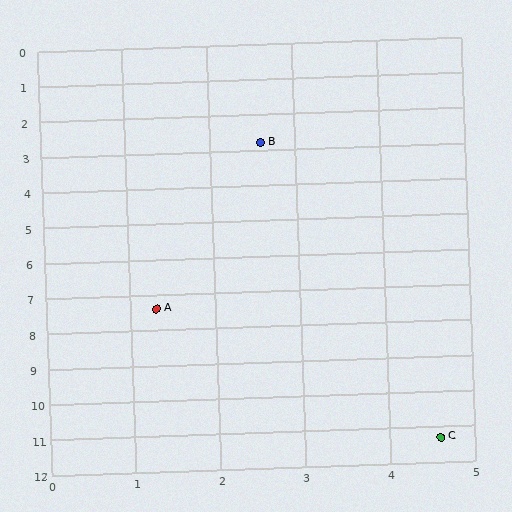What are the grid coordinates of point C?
Point C is at approximately (4.6, 11.3).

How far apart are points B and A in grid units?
Points B and A are about 4.8 grid units apart.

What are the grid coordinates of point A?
Point A is at approximately (1.3, 7.4).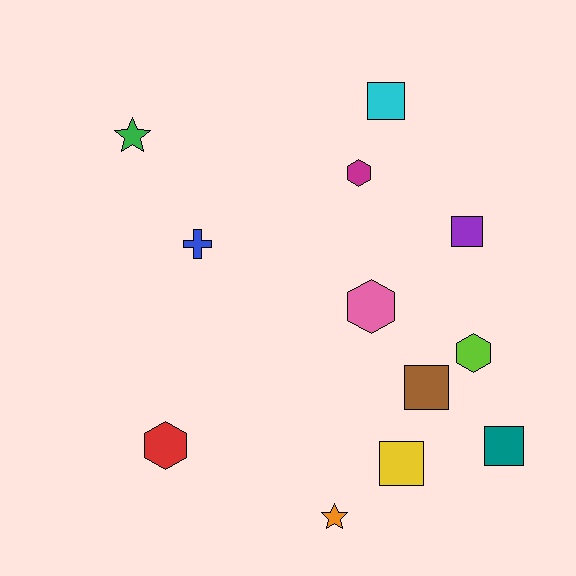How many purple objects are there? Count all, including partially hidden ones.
There is 1 purple object.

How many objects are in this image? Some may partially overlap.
There are 12 objects.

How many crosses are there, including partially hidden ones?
There is 1 cross.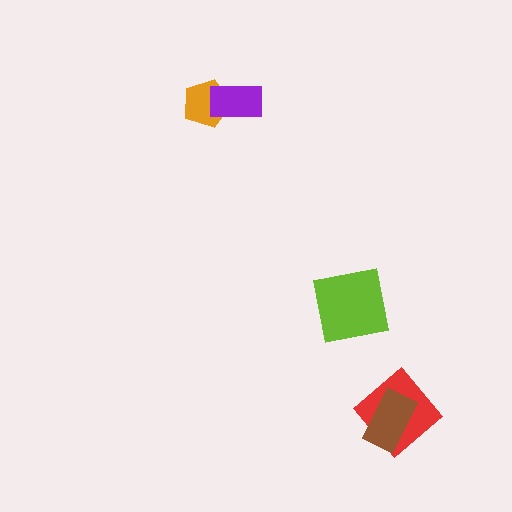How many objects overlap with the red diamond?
1 object overlaps with the red diamond.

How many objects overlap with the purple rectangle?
1 object overlaps with the purple rectangle.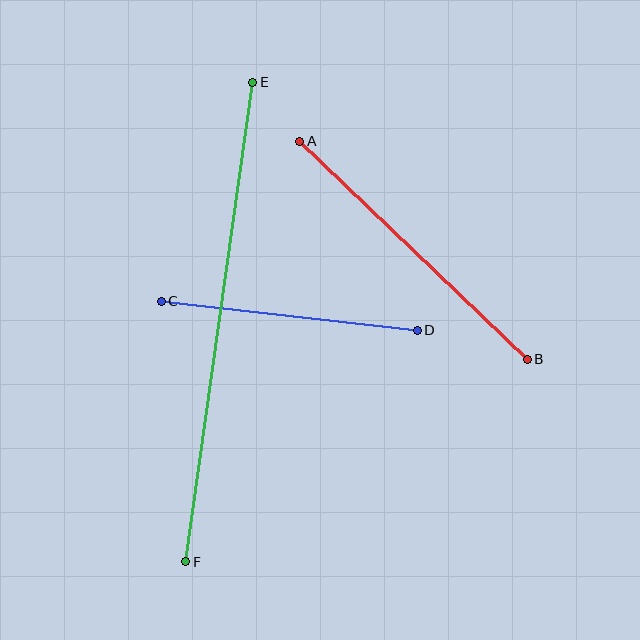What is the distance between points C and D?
The distance is approximately 258 pixels.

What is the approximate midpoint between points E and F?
The midpoint is at approximately (219, 322) pixels.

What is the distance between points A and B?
The distance is approximately 315 pixels.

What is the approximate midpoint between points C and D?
The midpoint is at approximately (289, 316) pixels.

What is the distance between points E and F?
The distance is approximately 484 pixels.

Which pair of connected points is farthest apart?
Points E and F are farthest apart.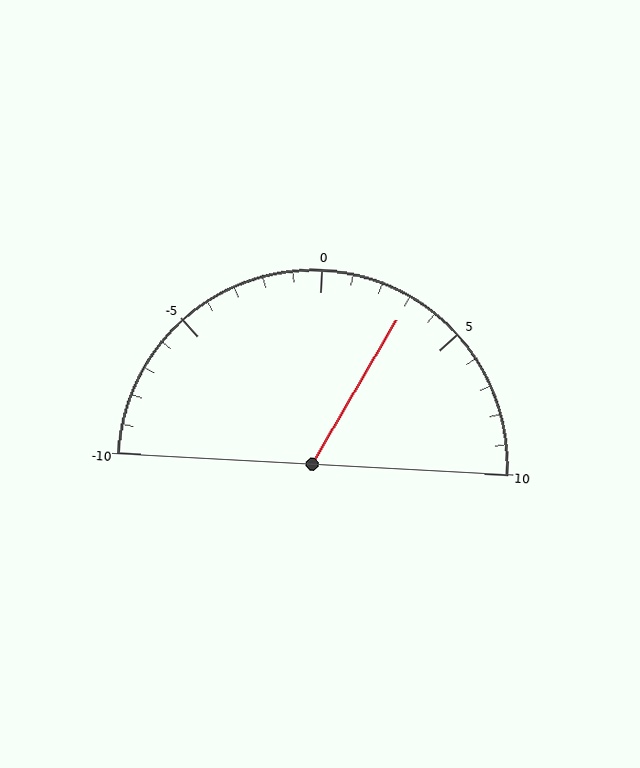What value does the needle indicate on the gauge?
The needle indicates approximately 3.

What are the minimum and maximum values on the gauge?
The gauge ranges from -10 to 10.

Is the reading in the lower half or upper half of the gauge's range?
The reading is in the upper half of the range (-10 to 10).